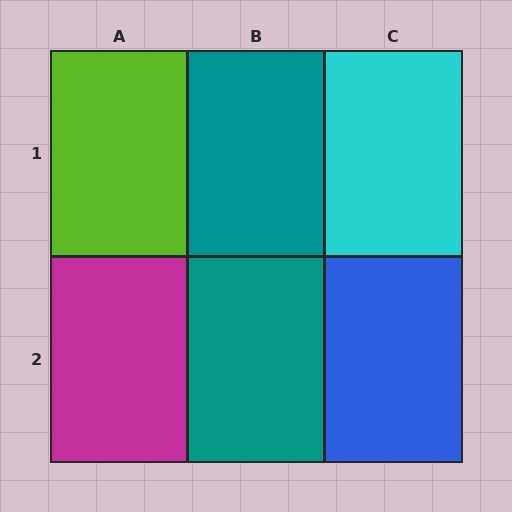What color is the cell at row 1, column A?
Lime.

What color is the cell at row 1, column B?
Teal.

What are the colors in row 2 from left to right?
Magenta, teal, blue.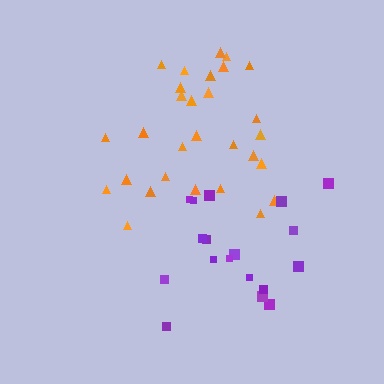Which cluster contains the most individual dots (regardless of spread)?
Orange (29).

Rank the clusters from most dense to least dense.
purple, orange.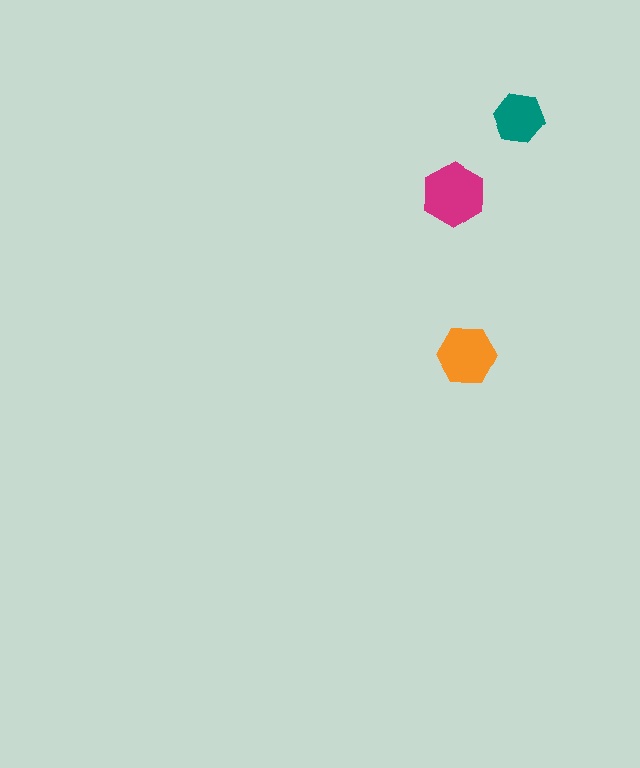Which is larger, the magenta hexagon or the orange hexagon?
The magenta one.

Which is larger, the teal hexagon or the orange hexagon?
The orange one.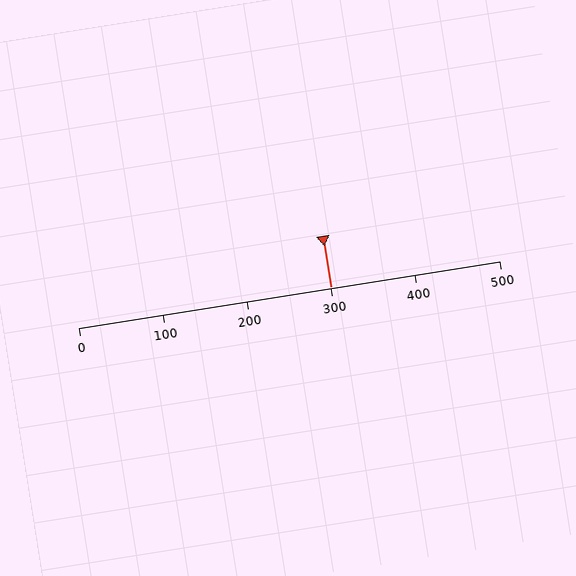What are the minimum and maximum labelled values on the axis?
The axis runs from 0 to 500.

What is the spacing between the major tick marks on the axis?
The major ticks are spaced 100 apart.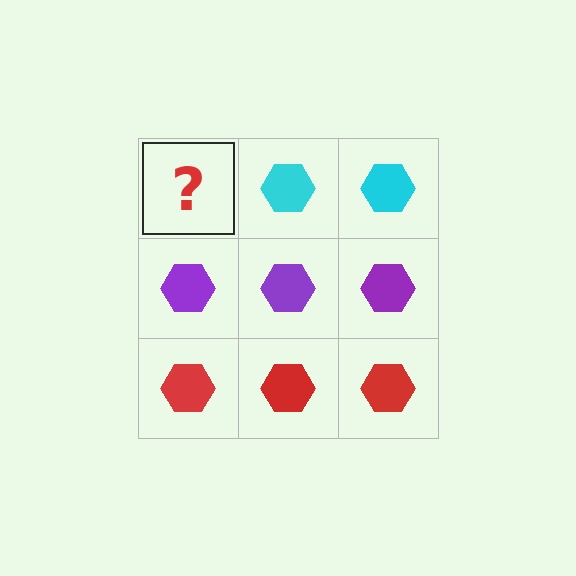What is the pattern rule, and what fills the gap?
The rule is that each row has a consistent color. The gap should be filled with a cyan hexagon.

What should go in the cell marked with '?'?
The missing cell should contain a cyan hexagon.